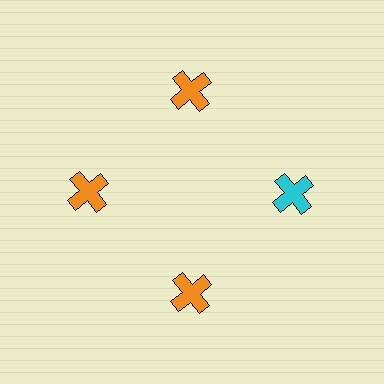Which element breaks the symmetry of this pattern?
The cyan cross at roughly the 3 o'clock position breaks the symmetry. All other shapes are orange crosses.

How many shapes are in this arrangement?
There are 4 shapes arranged in a ring pattern.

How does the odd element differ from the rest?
It has a different color: cyan instead of orange.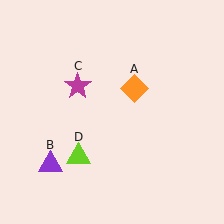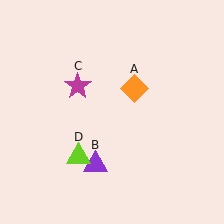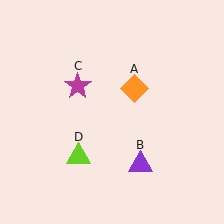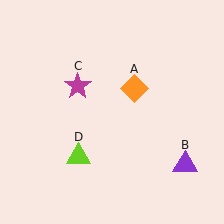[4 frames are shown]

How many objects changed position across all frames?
1 object changed position: purple triangle (object B).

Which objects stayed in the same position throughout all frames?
Orange diamond (object A) and magenta star (object C) and lime triangle (object D) remained stationary.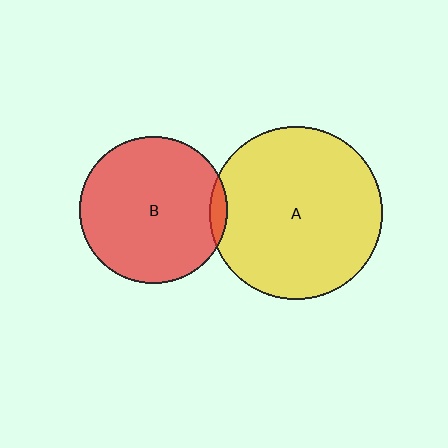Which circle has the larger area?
Circle A (yellow).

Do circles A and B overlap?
Yes.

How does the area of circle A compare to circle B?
Approximately 1.4 times.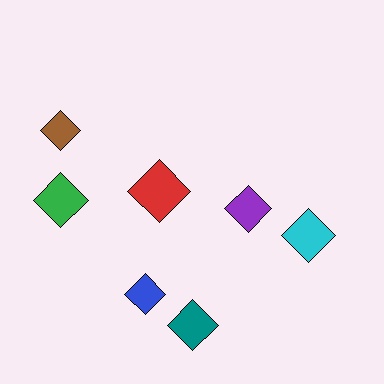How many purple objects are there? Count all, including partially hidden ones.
There is 1 purple object.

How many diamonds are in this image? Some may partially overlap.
There are 7 diamonds.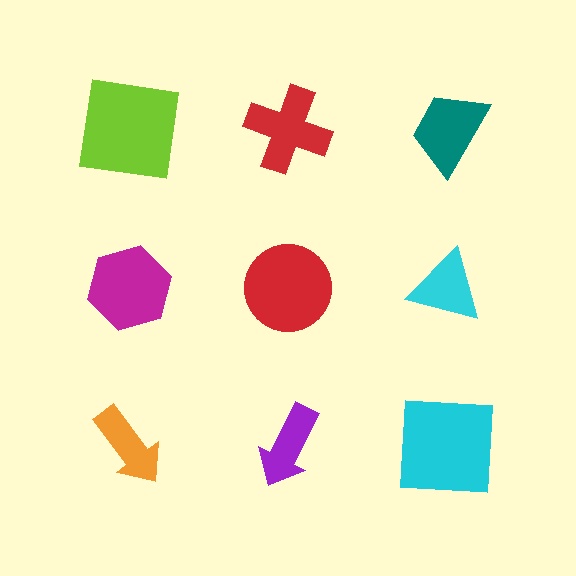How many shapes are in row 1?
3 shapes.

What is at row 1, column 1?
A lime square.